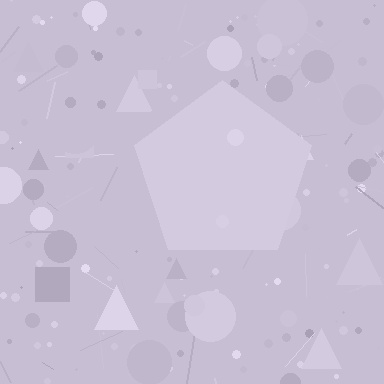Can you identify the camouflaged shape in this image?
The camouflaged shape is a pentagon.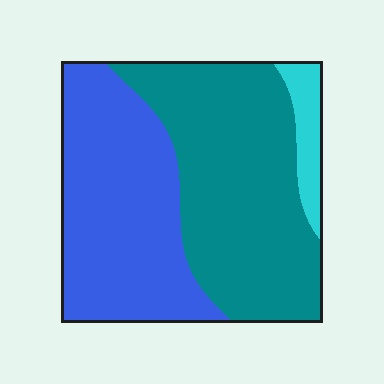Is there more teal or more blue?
Teal.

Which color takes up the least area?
Cyan, at roughly 5%.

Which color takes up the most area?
Teal, at roughly 50%.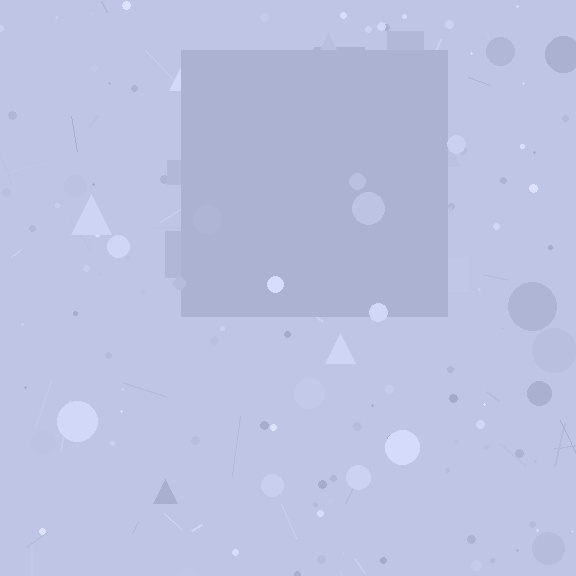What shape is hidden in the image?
A square is hidden in the image.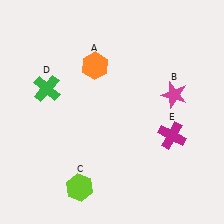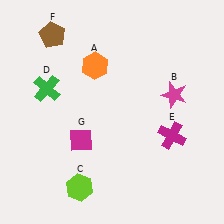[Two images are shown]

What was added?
A brown pentagon (F), a magenta diamond (G) were added in Image 2.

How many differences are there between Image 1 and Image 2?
There are 2 differences between the two images.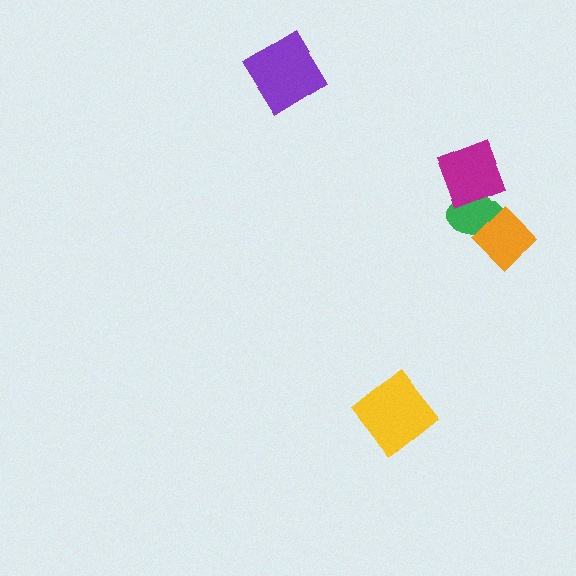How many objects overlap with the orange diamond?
1 object overlaps with the orange diamond.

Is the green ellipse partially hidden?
Yes, it is partially covered by another shape.